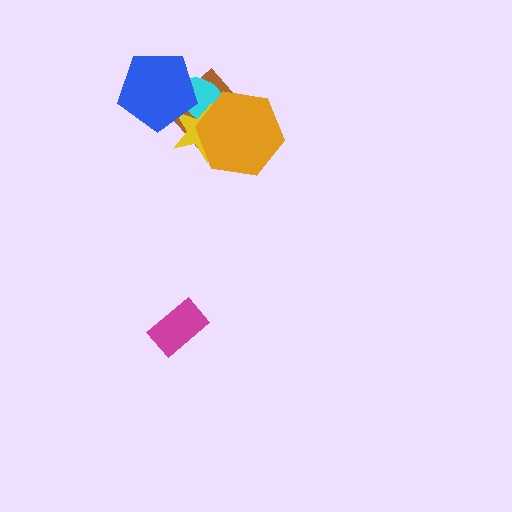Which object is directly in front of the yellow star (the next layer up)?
The blue pentagon is directly in front of the yellow star.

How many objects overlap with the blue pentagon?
3 objects overlap with the blue pentagon.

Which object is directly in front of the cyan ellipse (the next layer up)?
The yellow star is directly in front of the cyan ellipse.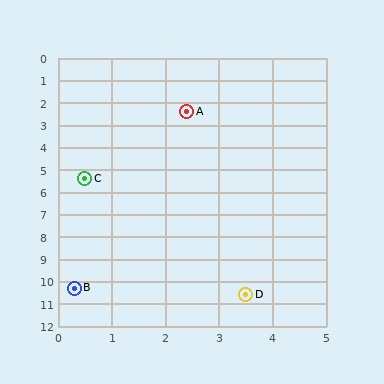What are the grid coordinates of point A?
Point A is at approximately (2.4, 2.4).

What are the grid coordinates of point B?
Point B is at approximately (0.3, 10.3).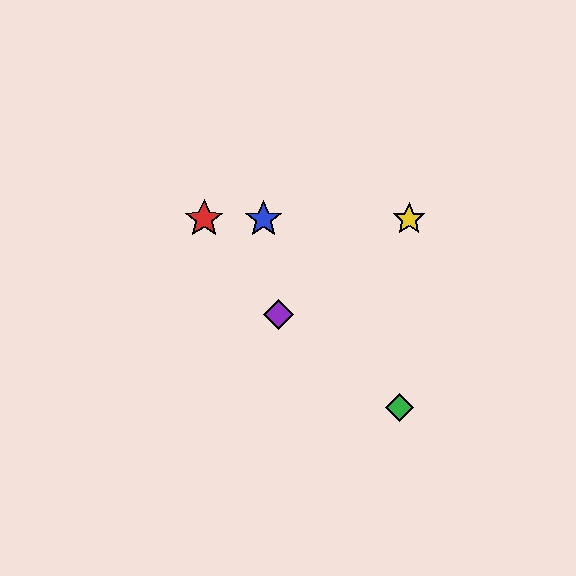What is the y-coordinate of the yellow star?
The yellow star is at y≈219.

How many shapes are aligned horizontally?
3 shapes (the red star, the blue star, the yellow star) are aligned horizontally.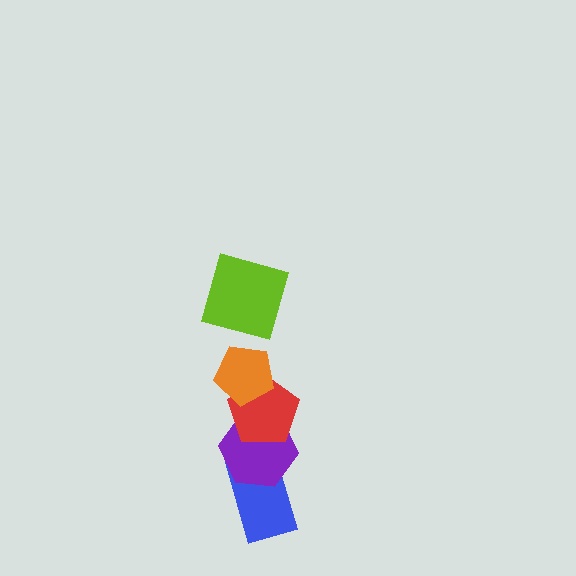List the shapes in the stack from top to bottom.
From top to bottom: the lime square, the orange pentagon, the red pentagon, the purple hexagon, the blue rectangle.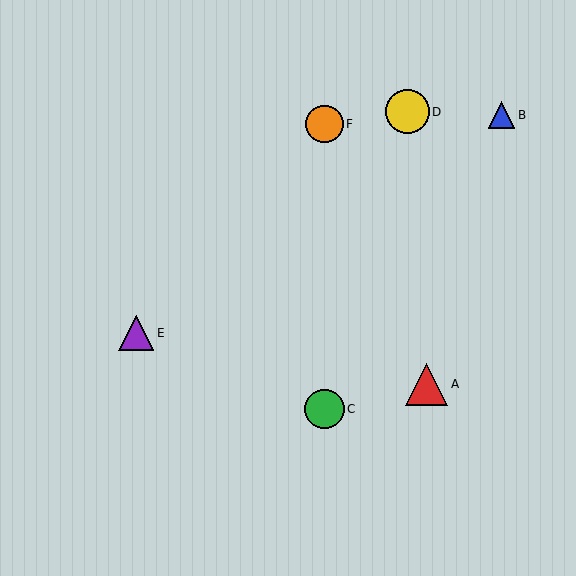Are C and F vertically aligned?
Yes, both are at x≈325.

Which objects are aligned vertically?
Objects C, F are aligned vertically.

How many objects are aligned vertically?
2 objects (C, F) are aligned vertically.